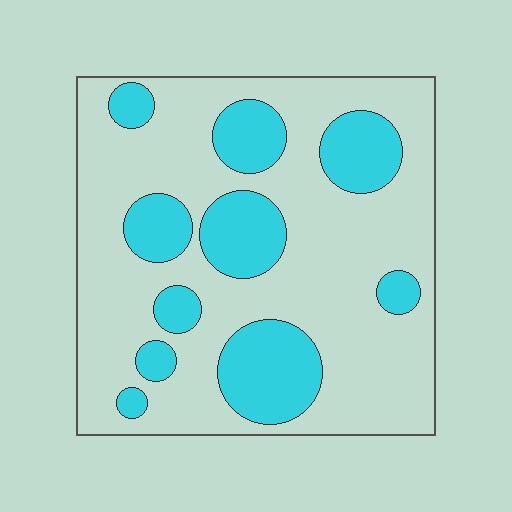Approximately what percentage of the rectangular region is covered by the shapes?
Approximately 30%.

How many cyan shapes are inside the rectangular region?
10.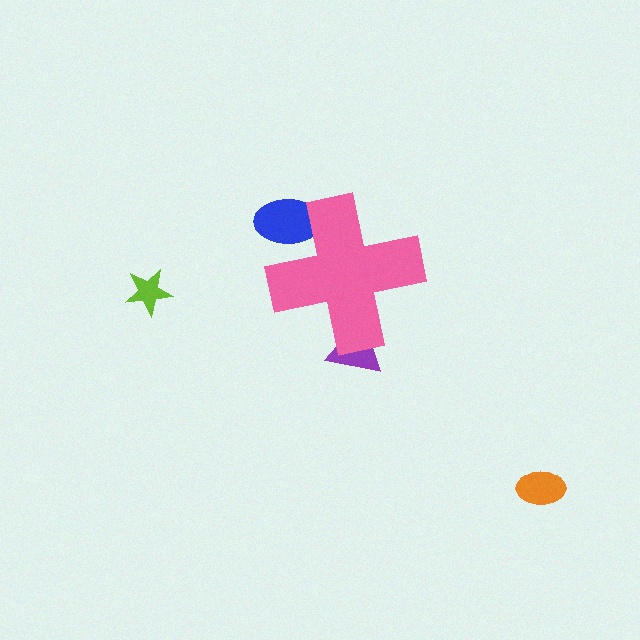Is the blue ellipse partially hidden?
Yes, the blue ellipse is partially hidden behind the pink cross.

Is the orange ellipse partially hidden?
No, the orange ellipse is fully visible.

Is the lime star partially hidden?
No, the lime star is fully visible.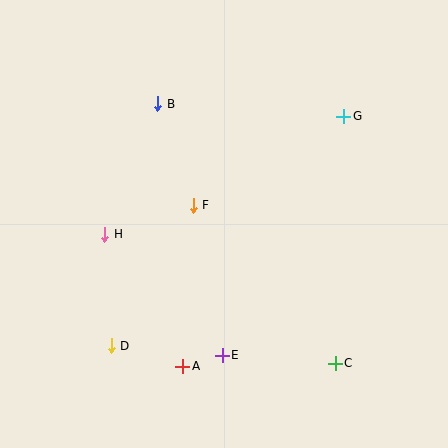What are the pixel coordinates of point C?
Point C is at (335, 363).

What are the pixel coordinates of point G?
Point G is at (344, 116).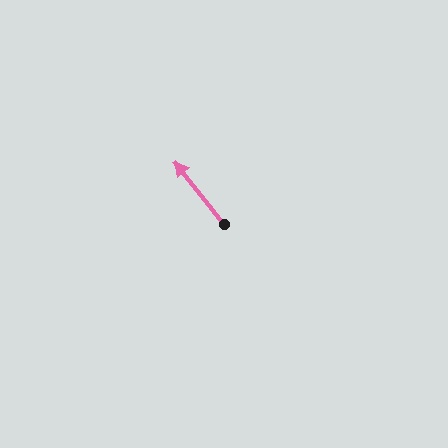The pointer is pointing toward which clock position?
Roughly 11 o'clock.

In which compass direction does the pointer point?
Northwest.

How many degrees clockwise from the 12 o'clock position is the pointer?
Approximately 322 degrees.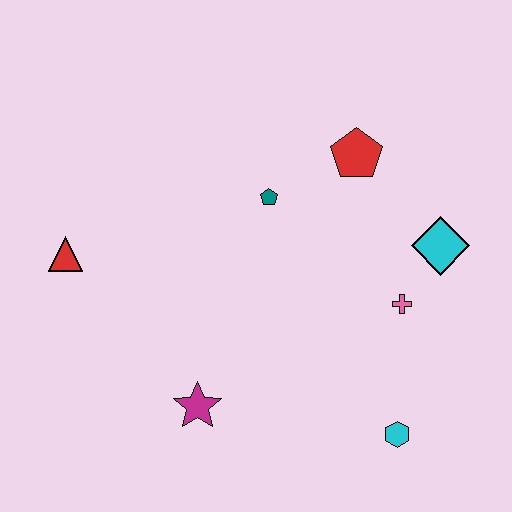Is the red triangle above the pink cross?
Yes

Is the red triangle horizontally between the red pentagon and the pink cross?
No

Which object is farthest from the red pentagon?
The red triangle is farthest from the red pentagon.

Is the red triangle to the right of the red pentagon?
No